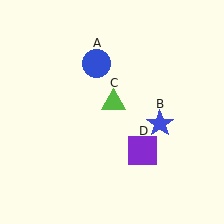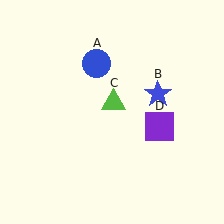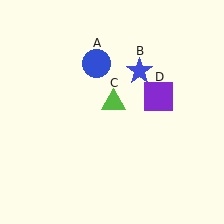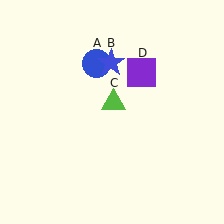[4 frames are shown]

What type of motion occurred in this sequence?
The blue star (object B), purple square (object D) rotated counterclockwise around the center of the scene.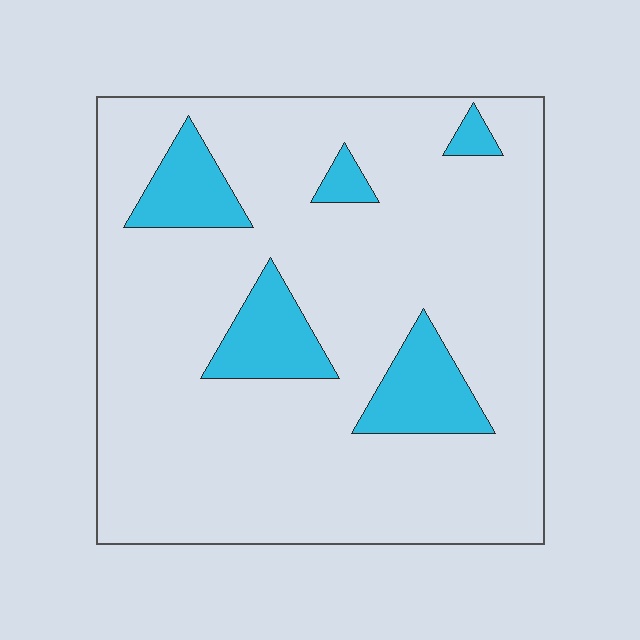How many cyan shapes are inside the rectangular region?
5.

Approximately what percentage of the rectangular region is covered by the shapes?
Approximately 15%.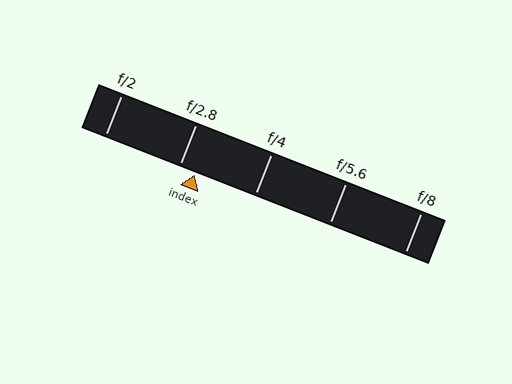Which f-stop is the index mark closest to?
The index mark is closest to f/2.8.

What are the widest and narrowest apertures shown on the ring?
The widest aperture shown is f/2 and the narrowest is f/8.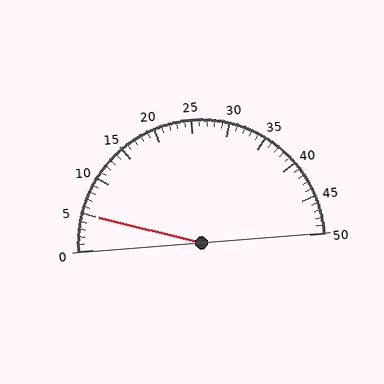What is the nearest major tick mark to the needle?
The nearest major tick mark is 5.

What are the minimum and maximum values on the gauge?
The gauge ranges from 0 to 50.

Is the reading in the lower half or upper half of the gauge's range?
The reading is in the lower half of the range (0 to 50).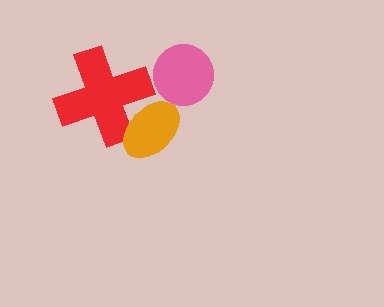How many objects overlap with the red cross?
1 object overlaps with the red cross.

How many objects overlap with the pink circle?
0 objects overlap with the pink circle.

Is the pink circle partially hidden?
No, no other shape covers it.